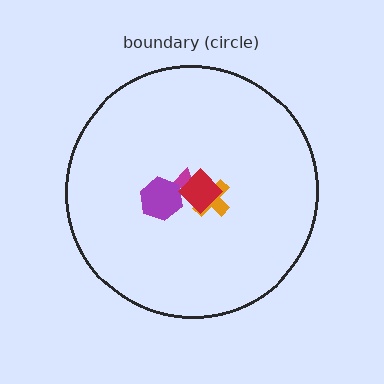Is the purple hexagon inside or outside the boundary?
Inside.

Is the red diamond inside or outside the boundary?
Inside.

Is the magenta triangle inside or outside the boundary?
Inside.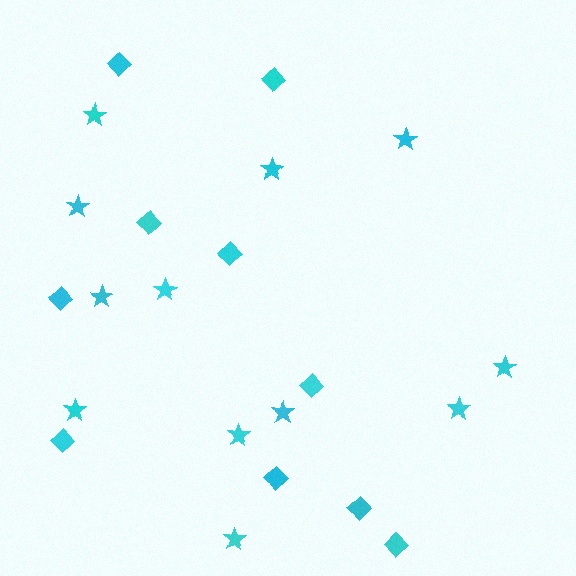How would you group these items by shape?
There are 2 groups: one group of diamonds (10) and one group of stars (12).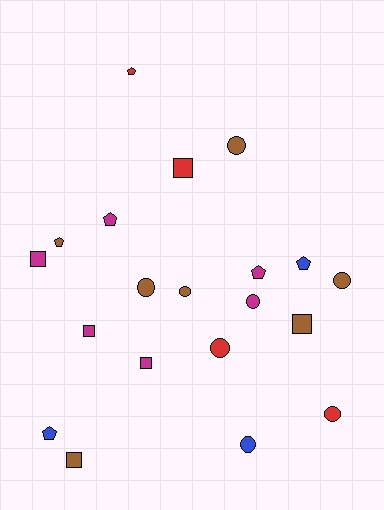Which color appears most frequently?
Brown, with 7 objects.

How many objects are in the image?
There are 20 objects.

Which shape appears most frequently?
Circle, with 8 objects.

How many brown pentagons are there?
There is 1 brown pentagon.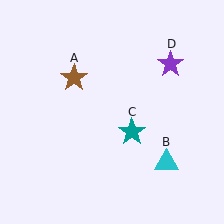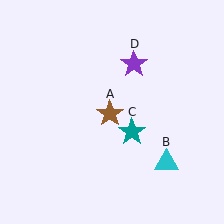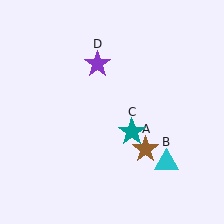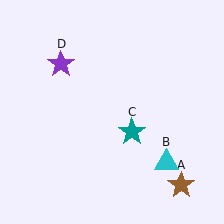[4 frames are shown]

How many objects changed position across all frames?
2 objects changed position: brown star (object A), purple star (object D).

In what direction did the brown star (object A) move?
The brown star (object A) moved down and to the right.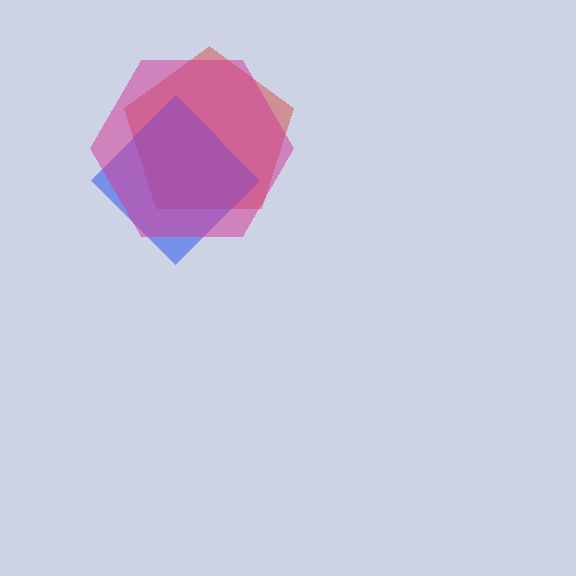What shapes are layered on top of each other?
The layered shapes are: a red pentagon, a blue diamond, a magenta hexagon.